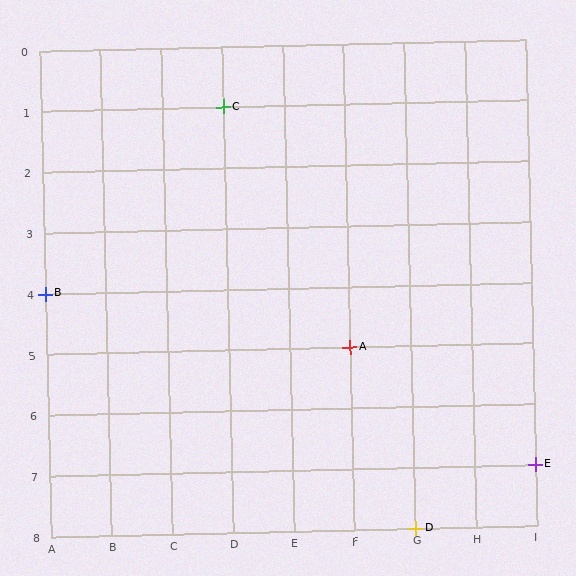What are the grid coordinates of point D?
Point D is at grid coordinates (G, 8).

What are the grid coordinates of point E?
Point E is at grid coordinates (I, 7).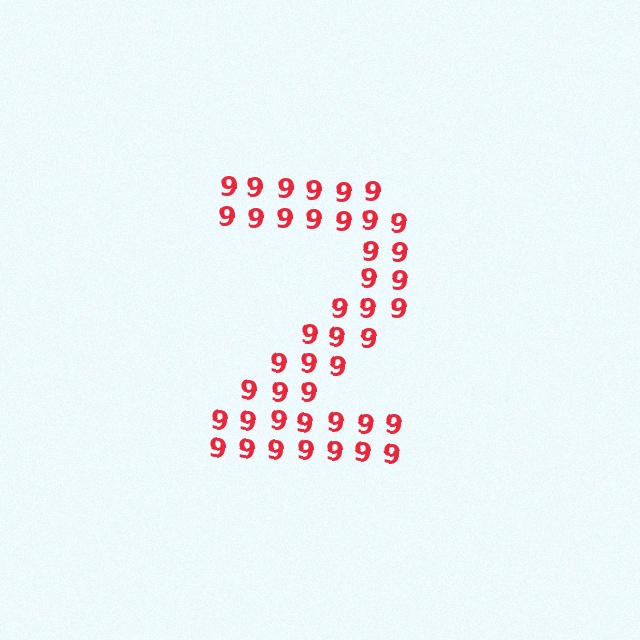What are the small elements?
The small elements are digit 9's.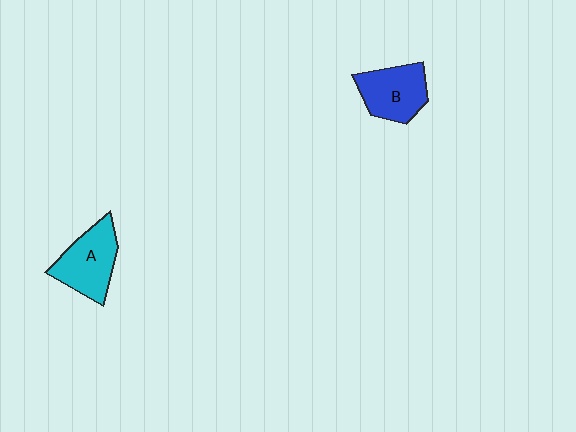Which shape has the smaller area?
Shape B (blue).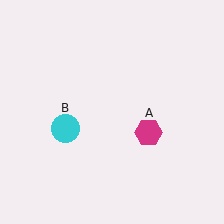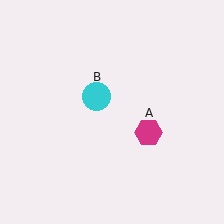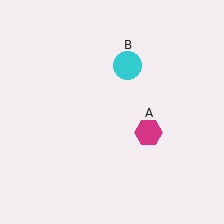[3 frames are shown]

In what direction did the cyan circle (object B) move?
The cyan circle (object B) moved up and to the right.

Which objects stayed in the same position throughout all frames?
Magenta hexagon (object A) remained stationary.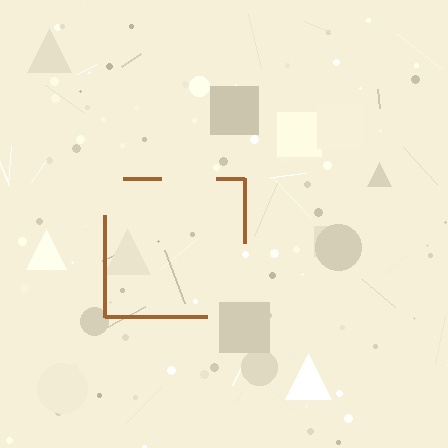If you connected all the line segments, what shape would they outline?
They would outline a square.